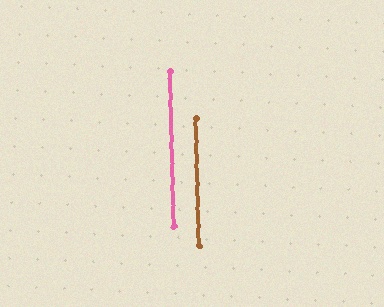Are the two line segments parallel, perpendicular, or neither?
Parallel — their directions differ by only 0.1°.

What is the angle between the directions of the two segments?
Approximately 0 degrees.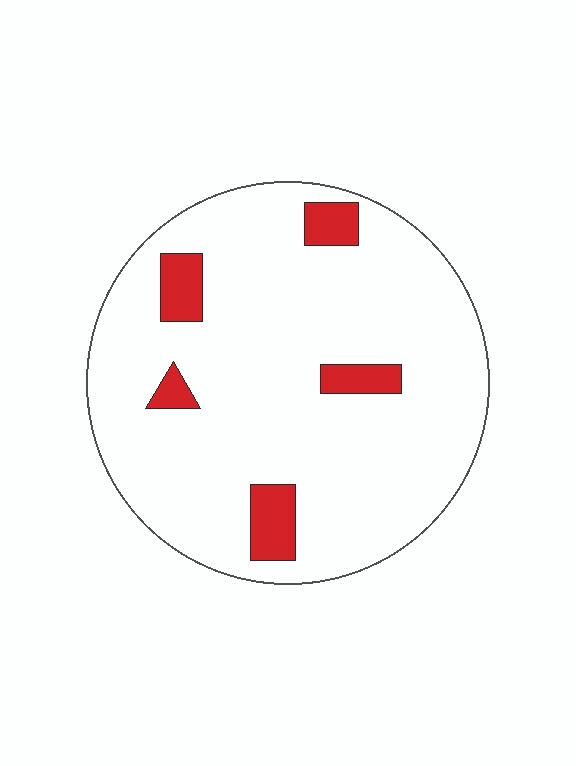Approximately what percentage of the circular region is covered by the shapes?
Approximately 10%.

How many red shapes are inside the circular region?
5.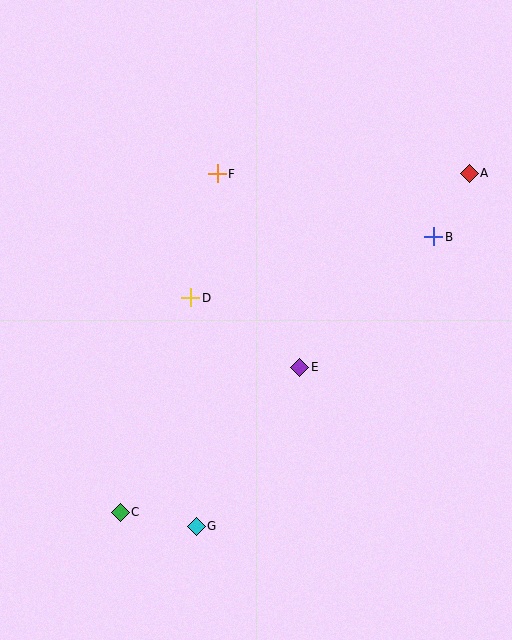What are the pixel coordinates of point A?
Point A is at (469, 173).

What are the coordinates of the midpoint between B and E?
The midpoint between B and E is at (367, 302).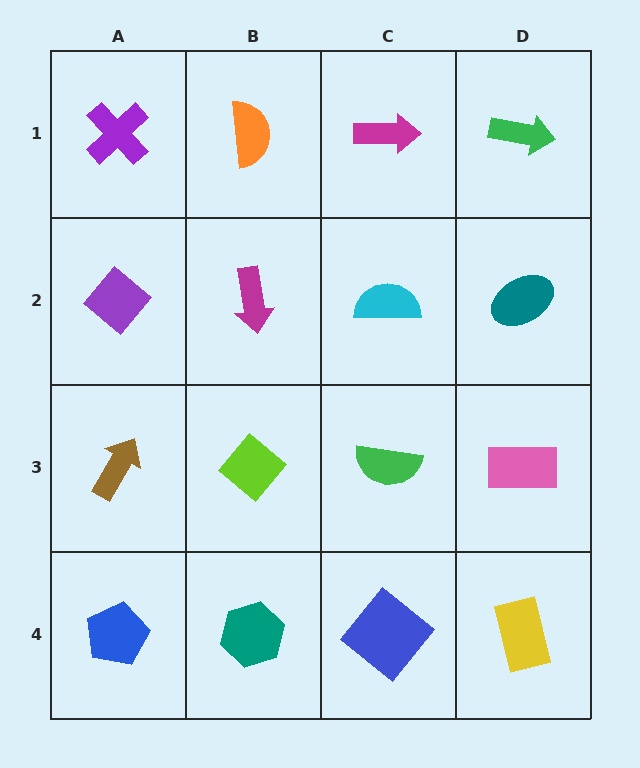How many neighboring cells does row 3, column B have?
4.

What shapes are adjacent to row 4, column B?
A lime diamond (row 3, column B), a blue pentagon (row 4, column A), a blue diamond (row 4, column C).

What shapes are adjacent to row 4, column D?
A pink rectangle (row 3, column D), a blue diamond (row 4, column C).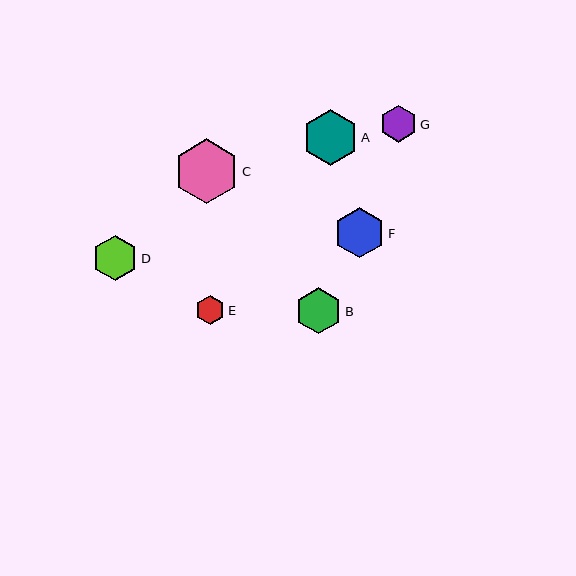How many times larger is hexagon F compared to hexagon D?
Hexagon F is approximately 1.1 times the size of hexagon D.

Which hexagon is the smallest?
Hexagon E is the smallest with a size of approximately 29 pixels.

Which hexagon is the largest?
Hexagon C is the largest with a size of approximately 65 pixels.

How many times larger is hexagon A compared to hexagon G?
Hexagon A is approximately 1.5 times the size of hexagon G.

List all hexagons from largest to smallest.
From largest to smallest: C, A, F, B, D, G, E.